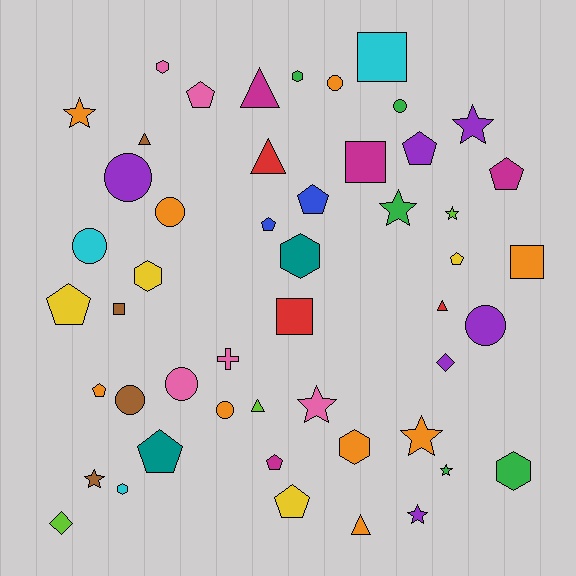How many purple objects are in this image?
There are 6 purple objects.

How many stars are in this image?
There are 9 stars.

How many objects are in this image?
There are 50 objects.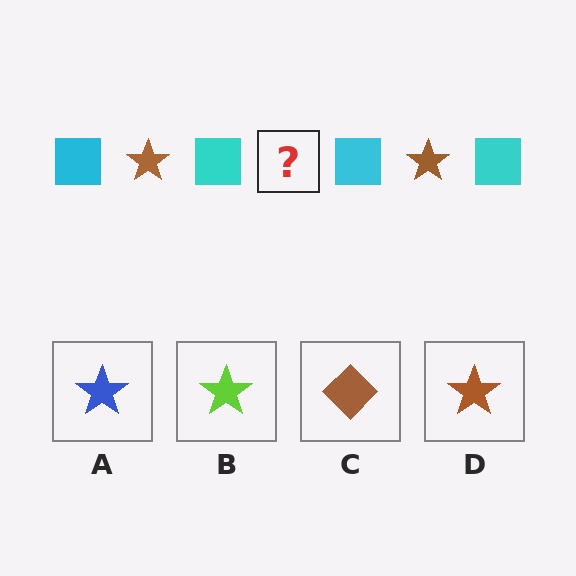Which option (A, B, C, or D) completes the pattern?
D.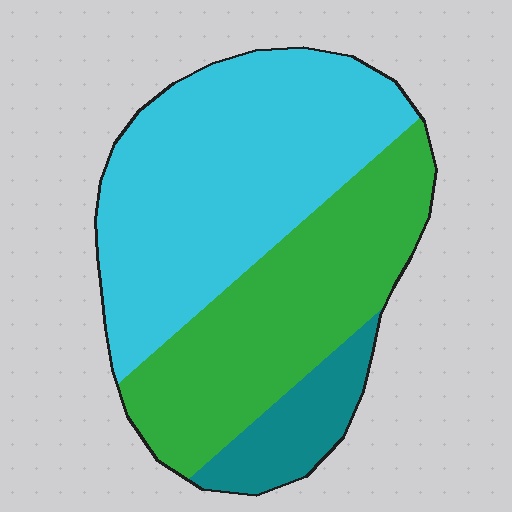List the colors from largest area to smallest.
From largest to smallest: cyan, green, teal.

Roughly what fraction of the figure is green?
Green takes up about three eighths (3/8) of the figure.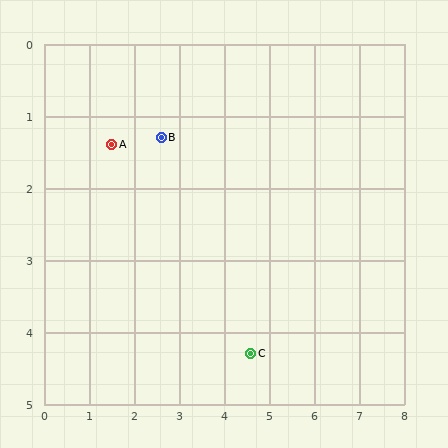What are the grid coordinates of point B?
Point B is at approximately (2.6, 1.3).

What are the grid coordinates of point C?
Point C is at approximately (4.6, 4.3).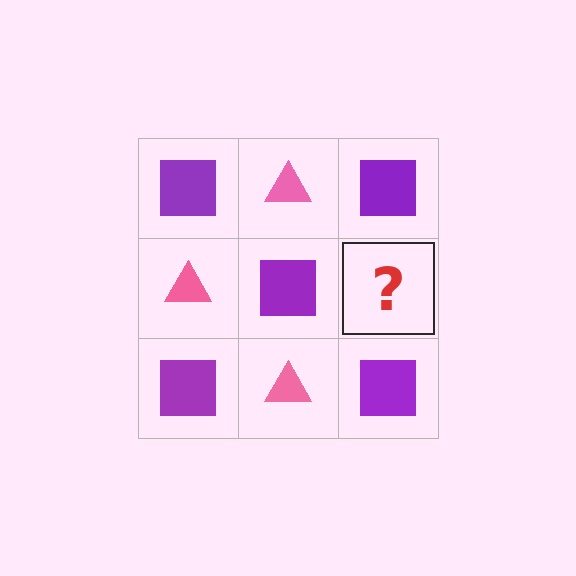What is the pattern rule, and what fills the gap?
The rule is that it alternates purple square and pink triangle in a checkerboard pattern. The gap should be filled with a pink triangle.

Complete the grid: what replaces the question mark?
The question mark should be replaced with a pink triangle.